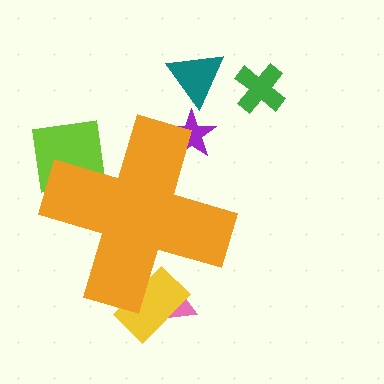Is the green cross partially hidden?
No, the green cross is fully visible.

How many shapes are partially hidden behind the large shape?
4 shapes are partially hidden.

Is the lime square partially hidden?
Yes, the lime square is partially hidden behind the orange cross.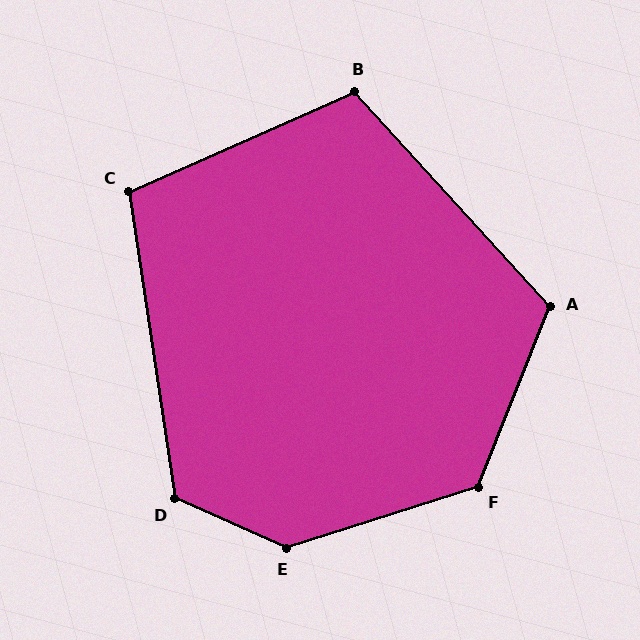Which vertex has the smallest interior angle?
C, at approximately 105 degrees.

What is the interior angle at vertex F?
Approximately 129 degrees (obtuse).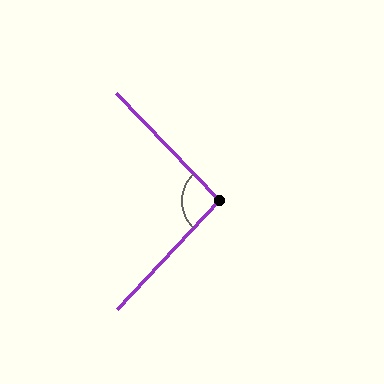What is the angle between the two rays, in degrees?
Approximately 93 degrees.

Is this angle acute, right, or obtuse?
It is approximately a right angle.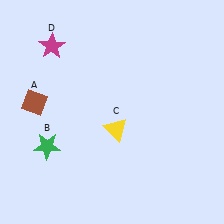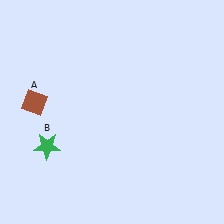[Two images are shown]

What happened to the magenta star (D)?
The magenta star (D) was removed in Image 2. It was in the top-left area of Image 1.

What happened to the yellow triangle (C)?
The yellow triangle (C) was removed in Image 2. It was in the bottom-right area of Image 1.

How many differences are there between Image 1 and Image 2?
There are 2 differences between the two images.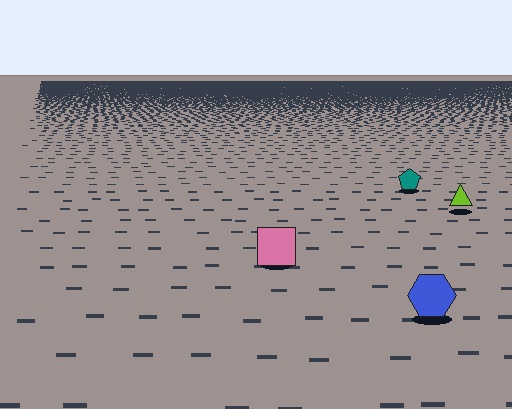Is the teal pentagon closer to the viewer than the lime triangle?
No. The lime triangle is closer — you can tell from the texture gradient: the ground texture is coarser near it.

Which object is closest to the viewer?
The blue hexagon is closest. The texture marks near it are larger and more spread out.